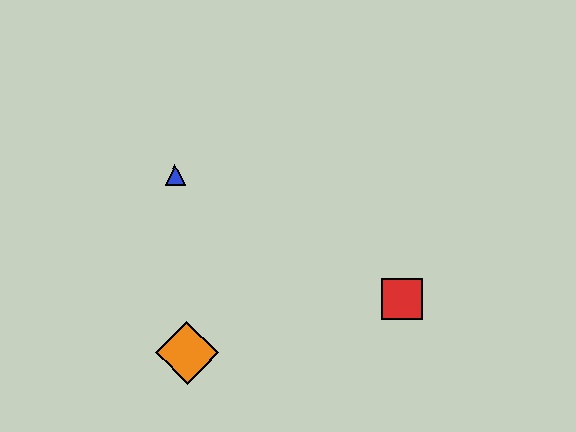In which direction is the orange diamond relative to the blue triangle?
The orange diamond is below the blue triangle.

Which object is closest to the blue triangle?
The orange diamond is closest to the blue triangle.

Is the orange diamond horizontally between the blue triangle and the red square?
Yes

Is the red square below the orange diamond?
No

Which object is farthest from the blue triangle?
The red square is farthest from the blue triangle.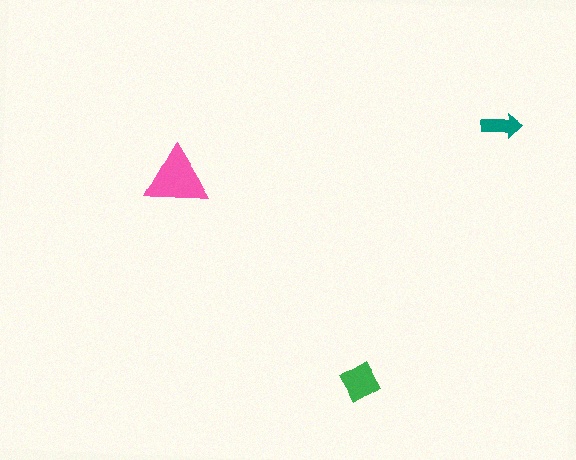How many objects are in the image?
There are 3 objects in the image.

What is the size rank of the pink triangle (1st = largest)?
1st.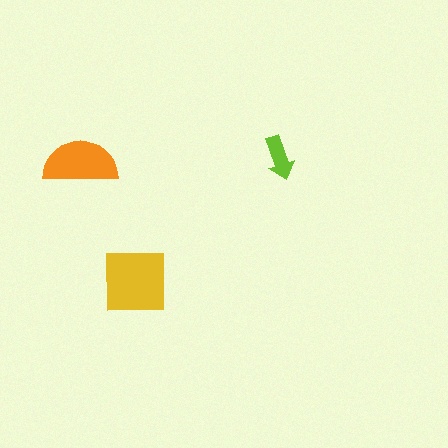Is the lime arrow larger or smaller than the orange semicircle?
Smaller.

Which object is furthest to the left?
The orange semicircle is leftmost.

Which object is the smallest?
The lime arrow.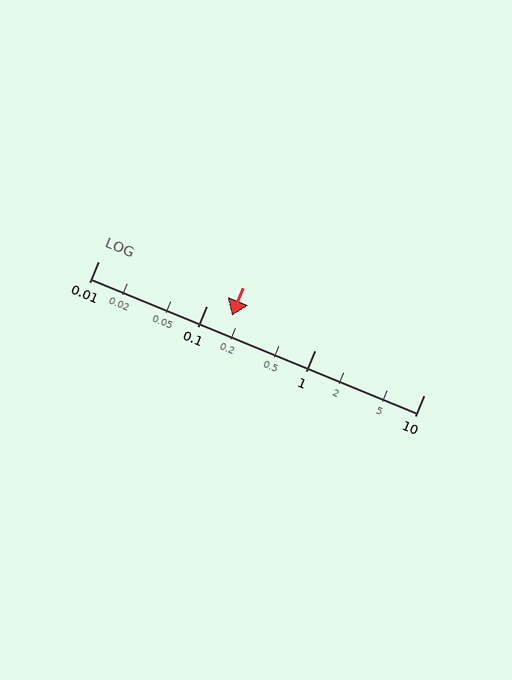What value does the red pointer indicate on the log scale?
The pointer indicates approximately 0.17.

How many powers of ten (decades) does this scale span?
The scale spans 3 decades, from 0.01 to 10.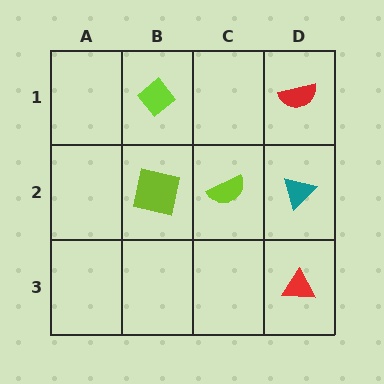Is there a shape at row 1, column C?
No, that cell is empty.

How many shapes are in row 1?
2 shapes.